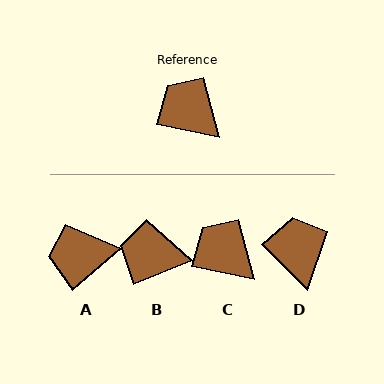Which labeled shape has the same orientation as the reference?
C.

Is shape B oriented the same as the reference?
No, it is off by about 33 degrees.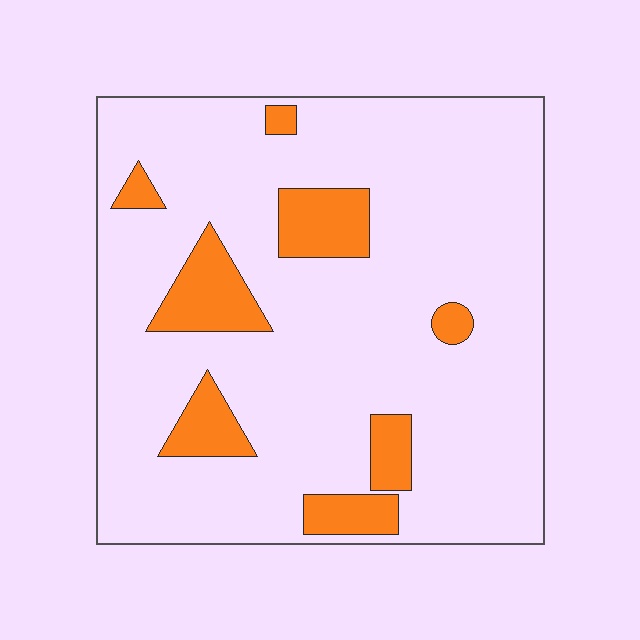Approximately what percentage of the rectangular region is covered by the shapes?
Approximately 15%.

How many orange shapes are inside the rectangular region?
8.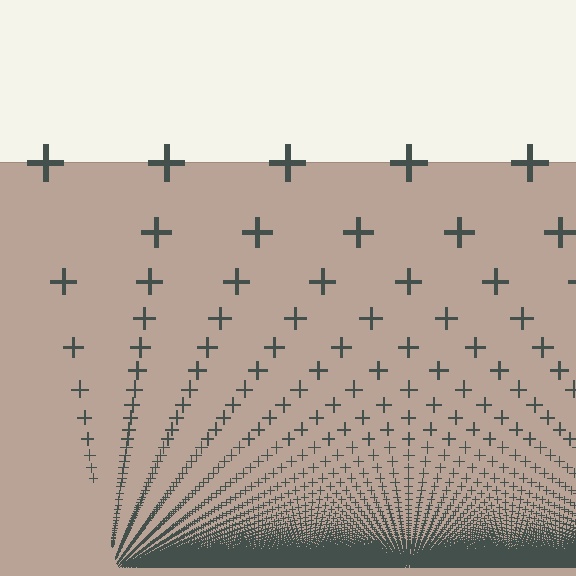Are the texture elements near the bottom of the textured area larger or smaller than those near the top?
Smaller. The gradient is inverted — elements near the bottom are smaller and denser.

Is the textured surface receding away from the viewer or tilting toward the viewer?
The surface appears to tilt toward the viewer. Texture elements get larger and sparser toward the top.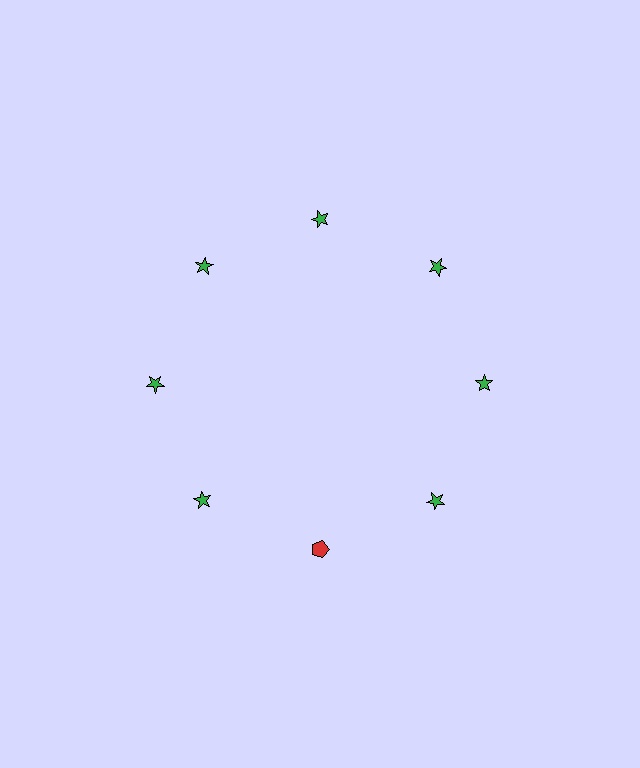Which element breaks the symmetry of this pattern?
The red pentagon at roughly the 6 o'clock position breaks the symmetry. All other shapes are green stars.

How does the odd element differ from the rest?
It differs in both color (red instead of green) and shape (pentagon instead of star).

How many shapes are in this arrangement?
There are 8 shapes arranged in a ring pattern.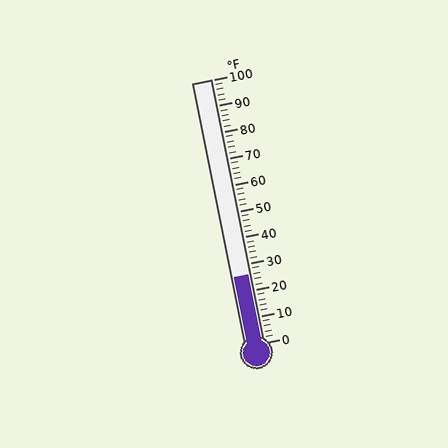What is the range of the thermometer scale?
The thermometer scale ranges from 0°F to 100°F.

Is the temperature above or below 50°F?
The temperature is below 50°F.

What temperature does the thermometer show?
The thermometer shows approximately 26°F.